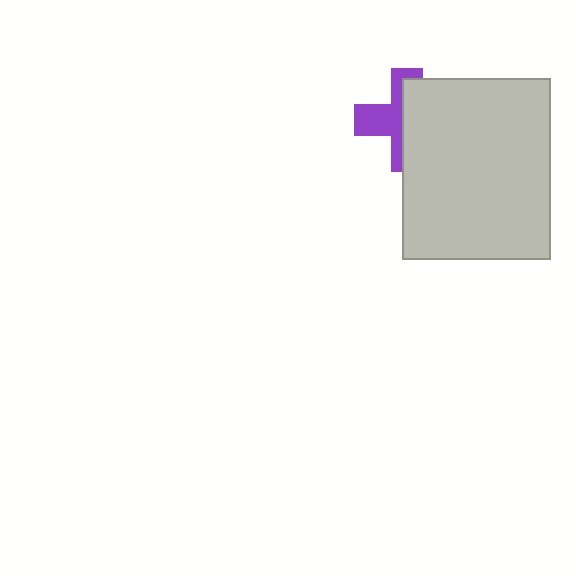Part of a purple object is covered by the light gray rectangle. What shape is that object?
It is a cross.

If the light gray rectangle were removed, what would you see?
You would see the complete purple cross.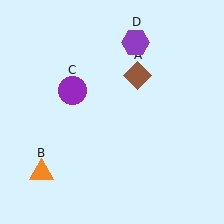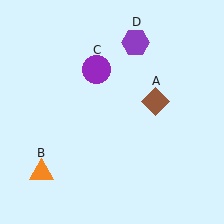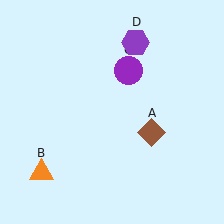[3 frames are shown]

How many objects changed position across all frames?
2 objects changed position: brown diamond (object A), purple circle (object C).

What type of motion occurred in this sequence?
The brown diamond (object A), purple circle (object C) rotated clockwise around the center of the scene.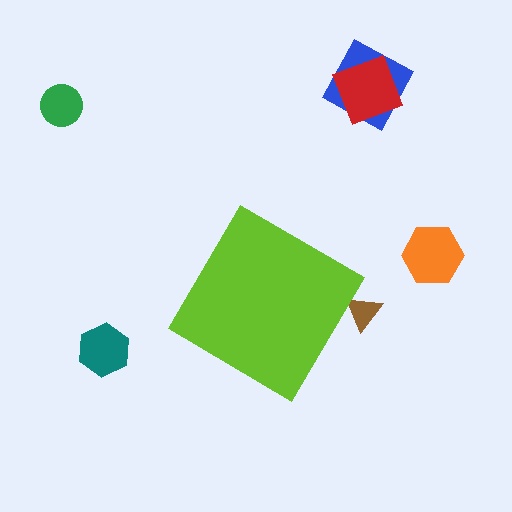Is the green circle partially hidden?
No, the green circle is fully visible.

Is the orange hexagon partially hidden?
No, the orange hexagon is fully visible.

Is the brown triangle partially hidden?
Yes, the brown triangle is partially hidden behind the lime diamond.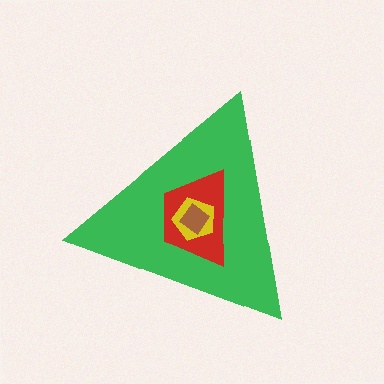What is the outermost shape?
The green triangle.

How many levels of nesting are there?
4.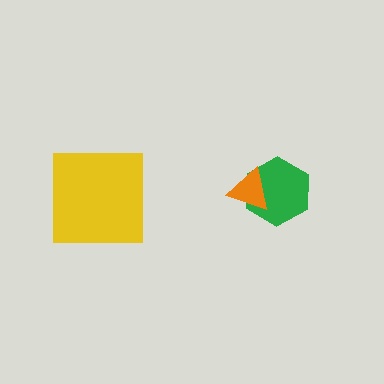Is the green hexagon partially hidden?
Yes, it is partially covered by another shape.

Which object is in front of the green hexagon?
The orange triangle is in front of the green hexagon.